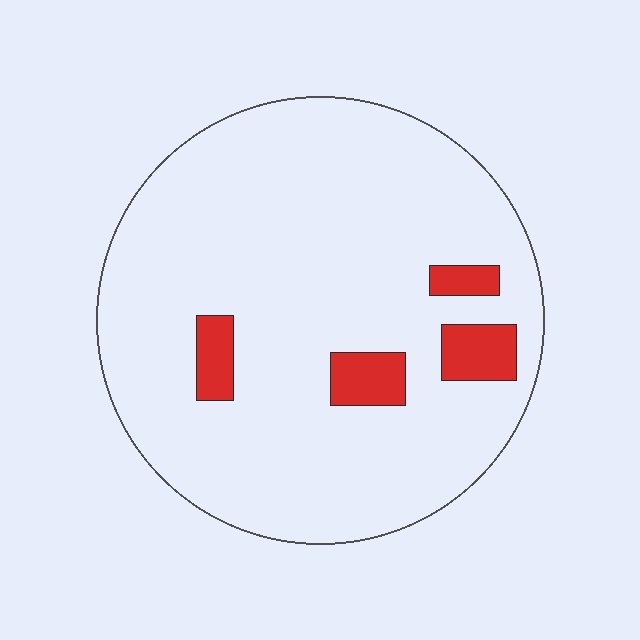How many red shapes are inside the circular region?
4.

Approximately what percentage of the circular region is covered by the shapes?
Approximately 10%.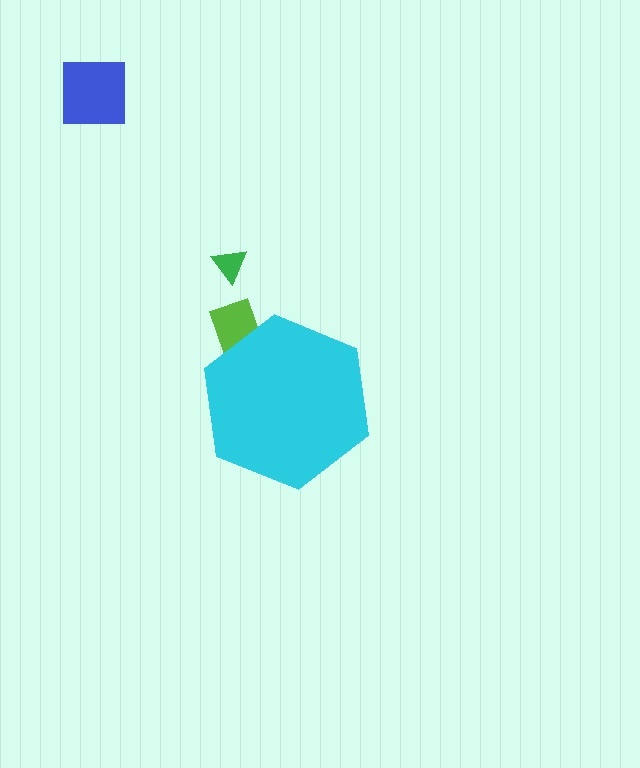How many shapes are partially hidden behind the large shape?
1 shape is partially hidden.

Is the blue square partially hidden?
No, the blue square is fully visible.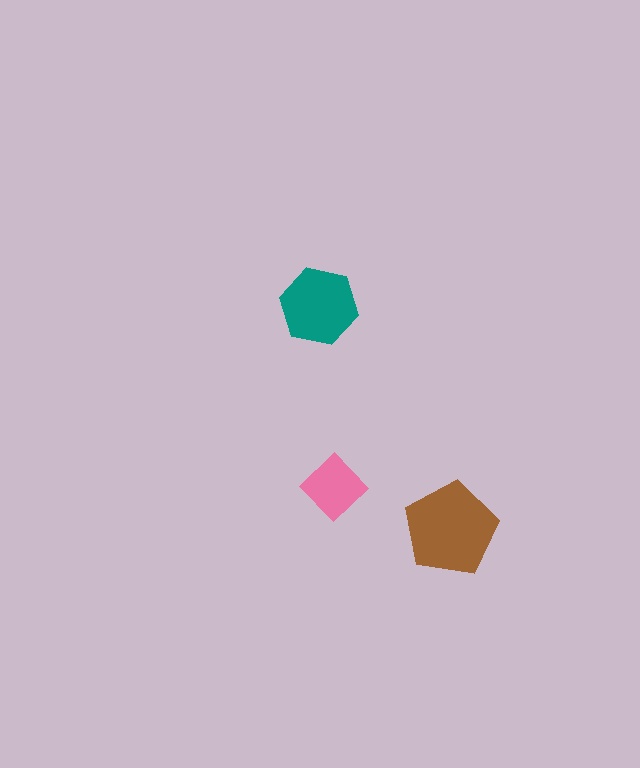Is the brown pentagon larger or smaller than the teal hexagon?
Larger.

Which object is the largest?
The brown pentagon.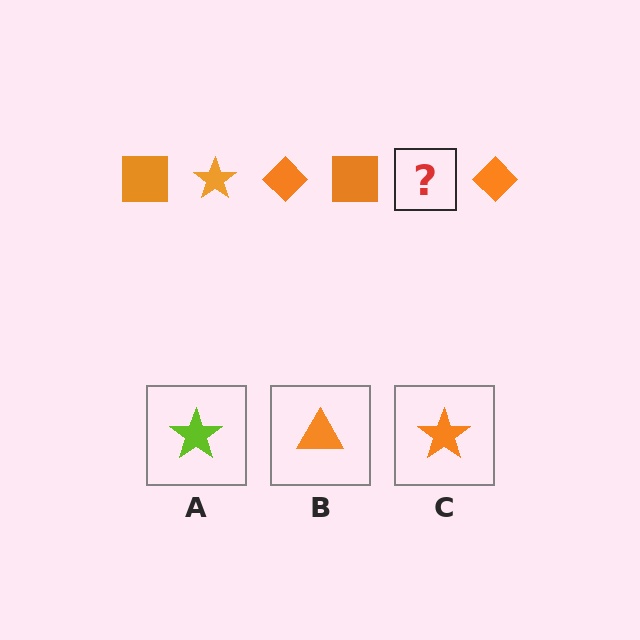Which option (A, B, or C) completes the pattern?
C.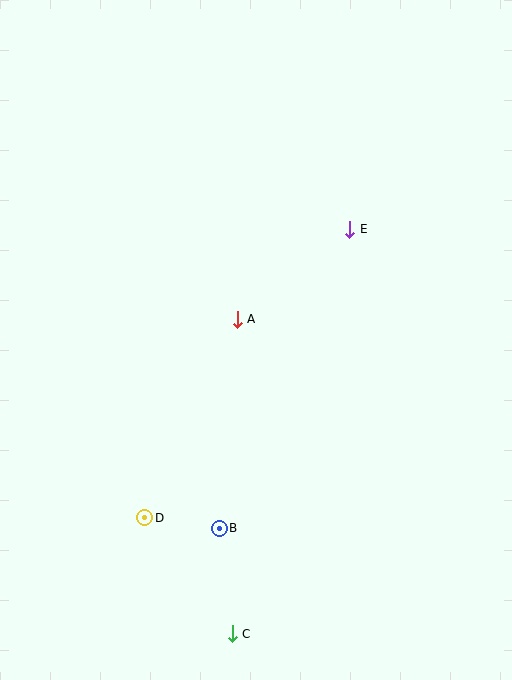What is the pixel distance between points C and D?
The distance between C and D is 145 pixels.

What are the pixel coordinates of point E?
Point E is at (350, 229).